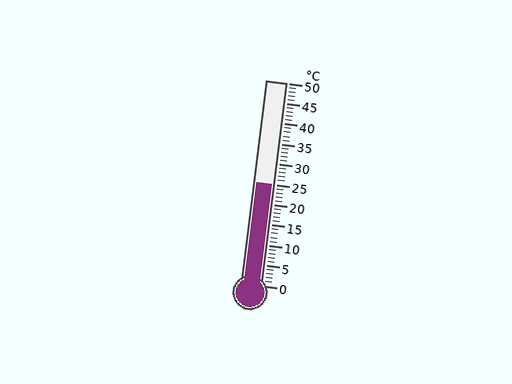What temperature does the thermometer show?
The thermometer shows approximately 25°C.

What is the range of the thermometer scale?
The thermometer scale ranges from 0°C to 50°C.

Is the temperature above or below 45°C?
The temperature is below 45°C.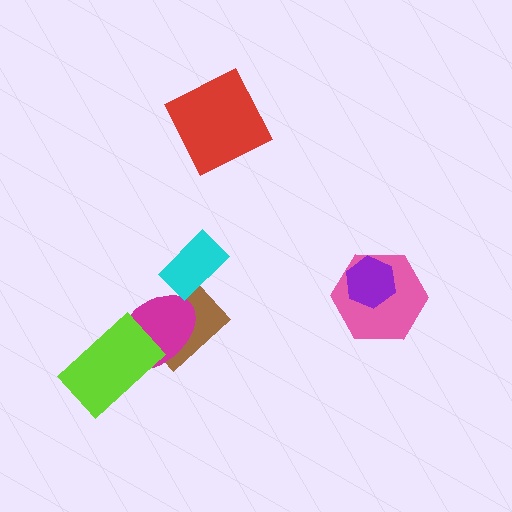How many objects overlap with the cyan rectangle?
0 objects overlap with the cyan rectangle.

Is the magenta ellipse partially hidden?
Yes, it is partially covered by another shape.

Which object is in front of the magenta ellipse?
The lime rectangle is in front of the magenta ellipse.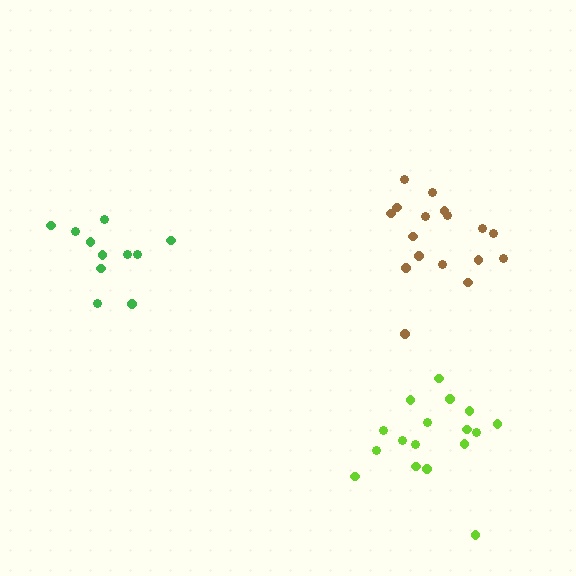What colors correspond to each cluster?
The clusters are colored: lime, green, brown.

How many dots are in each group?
Group 1: 17 dots, Group 2: 11 dots, Group 3: 17 dots (45 total).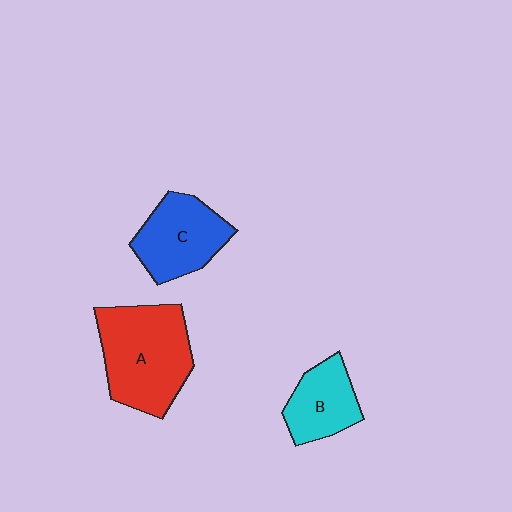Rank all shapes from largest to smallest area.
From largest to smallest: A (red), C (blue), B (cyan).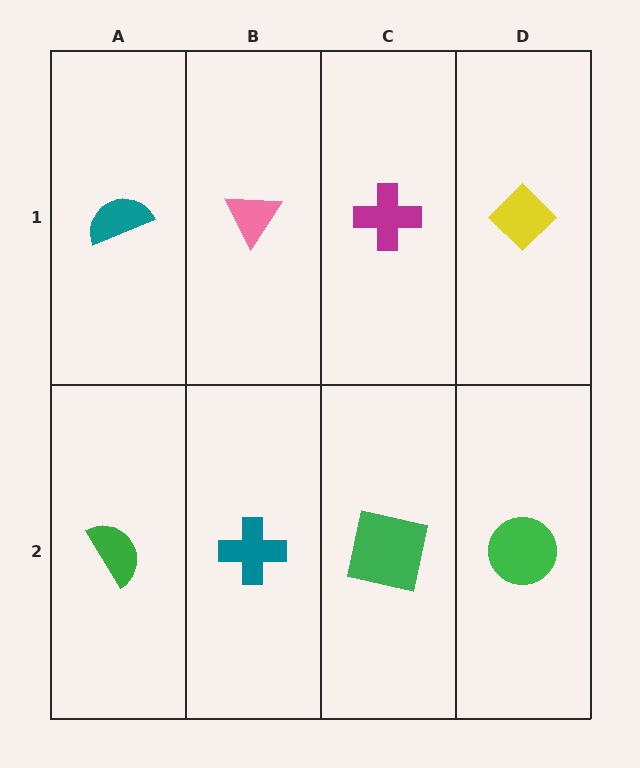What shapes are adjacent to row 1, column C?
A green square (row 2, column C), a pink triangle (row 1, column B), a yellow diamond (row 1, column D).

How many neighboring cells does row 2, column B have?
3.